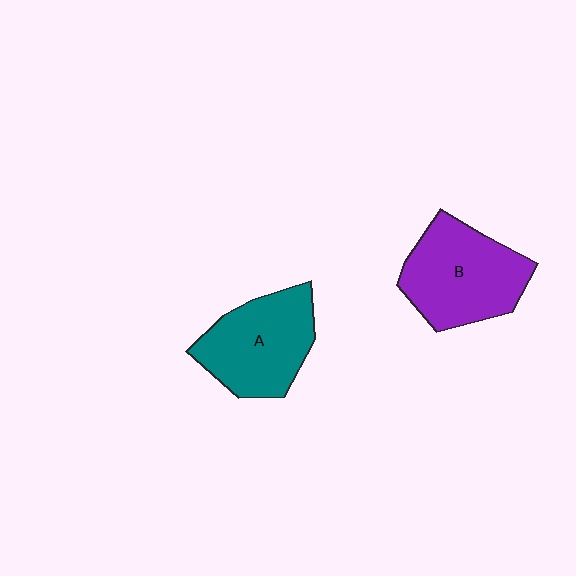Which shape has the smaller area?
Shape A (teal).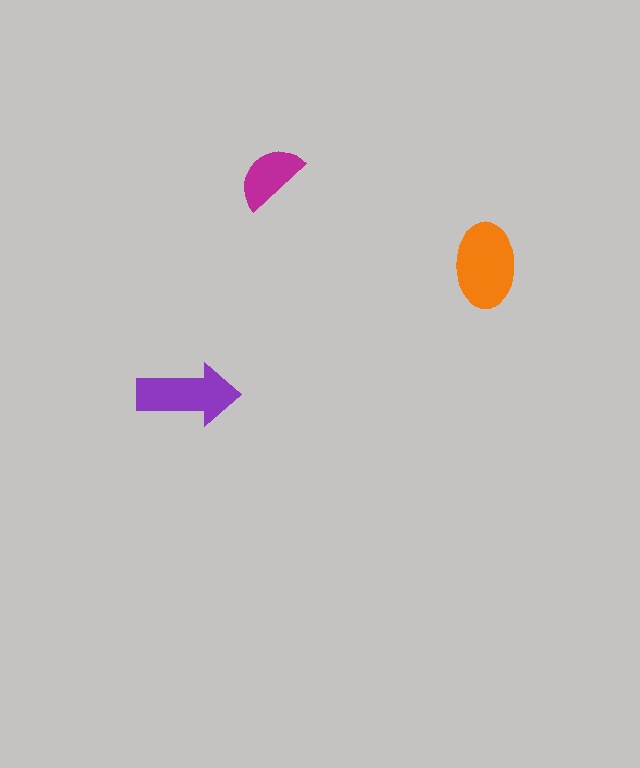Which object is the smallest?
The magenta semicircle.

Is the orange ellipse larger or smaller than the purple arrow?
Larger.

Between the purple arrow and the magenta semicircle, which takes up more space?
The purple arrow.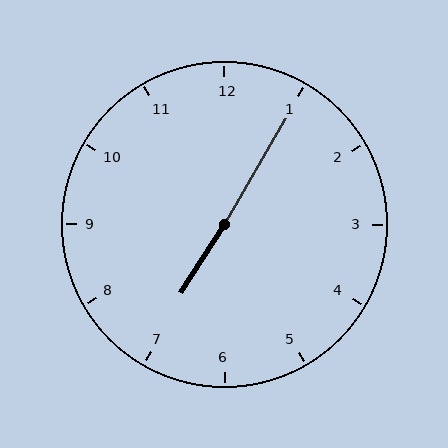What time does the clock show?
7:05.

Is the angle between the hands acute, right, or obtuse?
It is obtuse.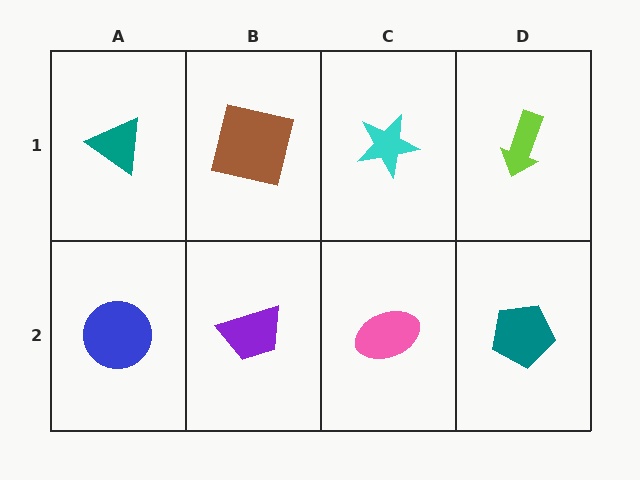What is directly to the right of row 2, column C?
A teal pentagon.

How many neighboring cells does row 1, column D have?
2.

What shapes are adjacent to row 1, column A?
A blue circle (row 2, column A), a brown square (row 1, column B).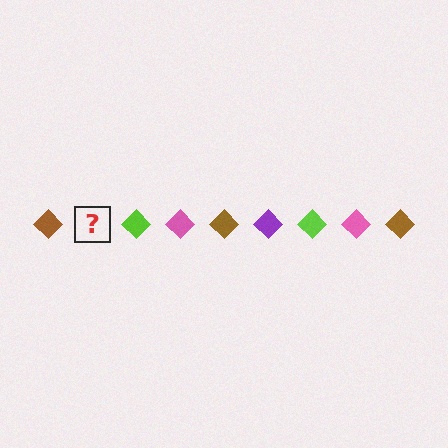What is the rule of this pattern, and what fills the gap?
The rule is that the pattern cycles through brown, purple, lime, pink diamonds. The gap should be filled with a purple diamond.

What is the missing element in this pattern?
The missing element is a purple diamond.